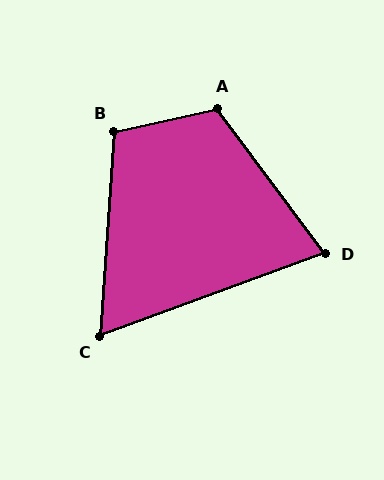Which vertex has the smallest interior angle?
C, at approximately 66 degrees.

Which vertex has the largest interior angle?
A, at approximately 114 degrees.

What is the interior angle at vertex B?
Approximately 106 degrees (obtuse).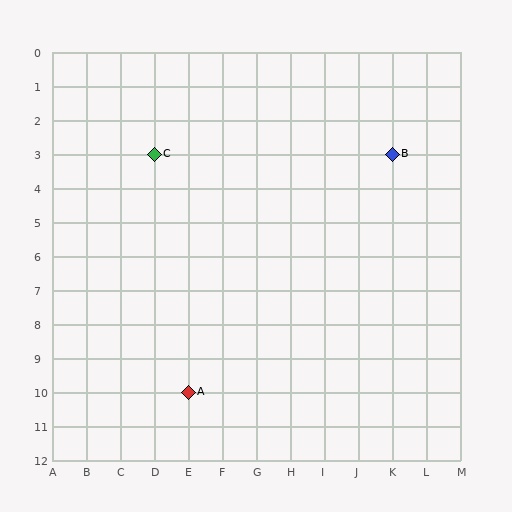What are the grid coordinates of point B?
Point B is at grid coordinates (K, 3).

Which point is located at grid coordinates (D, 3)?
Point C is at (D, 3).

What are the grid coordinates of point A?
Point A is at grid coordinates (E, 10).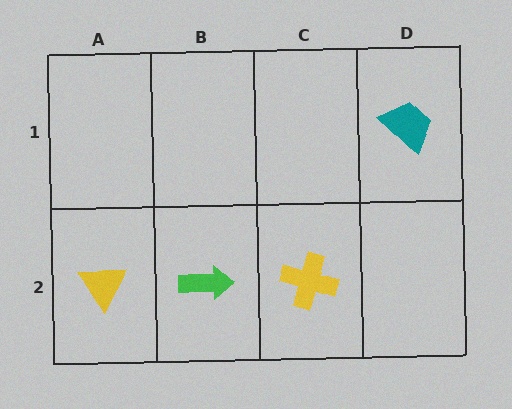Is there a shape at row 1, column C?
No, that cell is empty.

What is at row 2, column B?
A green arrow.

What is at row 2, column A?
A yellow triangle.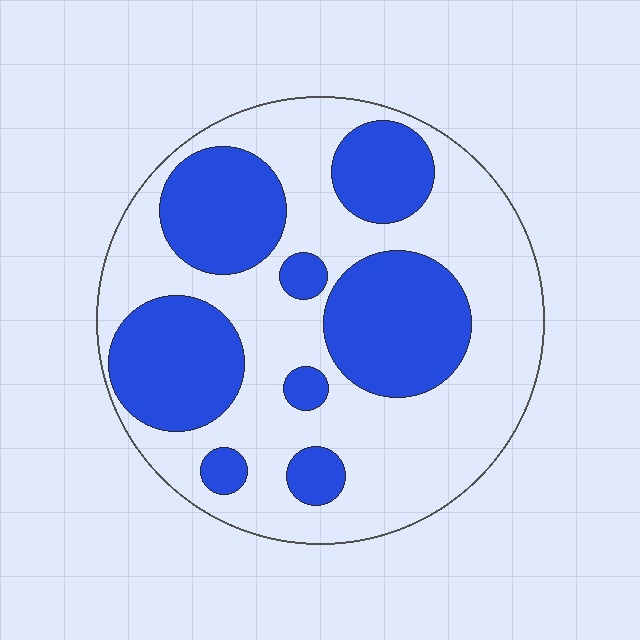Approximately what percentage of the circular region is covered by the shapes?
Approximately 40%.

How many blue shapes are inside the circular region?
8.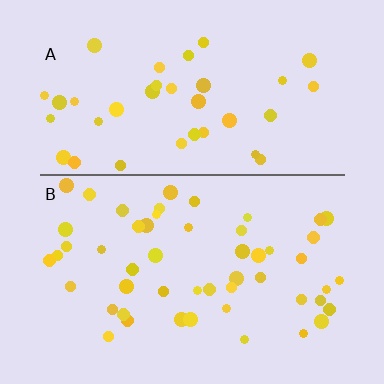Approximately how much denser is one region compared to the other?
Approximately 1.4× — region B over region A.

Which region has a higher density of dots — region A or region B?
B (the bottom).